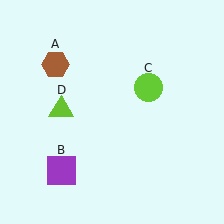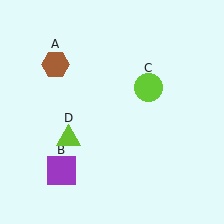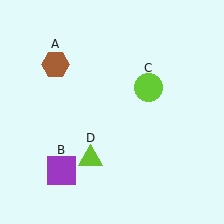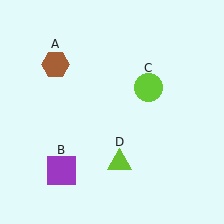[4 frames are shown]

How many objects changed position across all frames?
1 object changed position: lime triangle (object D).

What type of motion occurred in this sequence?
The lime triangle (object D) rotated counterclockwise around the center of the scene.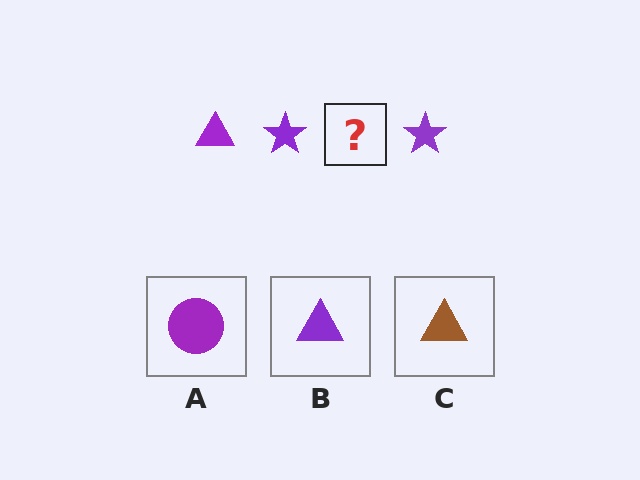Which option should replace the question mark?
Option B.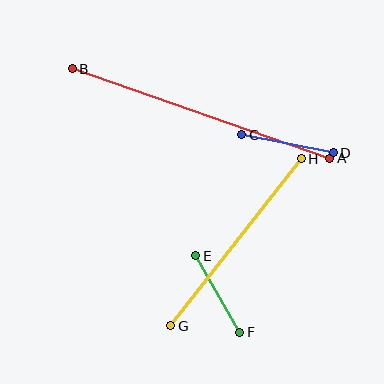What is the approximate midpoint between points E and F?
The midpoint is at approximately (218, 294) pixels.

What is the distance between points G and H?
The distance is approximately 212 pixels.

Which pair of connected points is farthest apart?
Points A and B are farthest apart.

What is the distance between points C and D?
The distance is approximately 93 pixels.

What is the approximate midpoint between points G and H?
The midpoint is at approximately (236, 242) pixels.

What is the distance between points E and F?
The distance is approximately 88 pixels.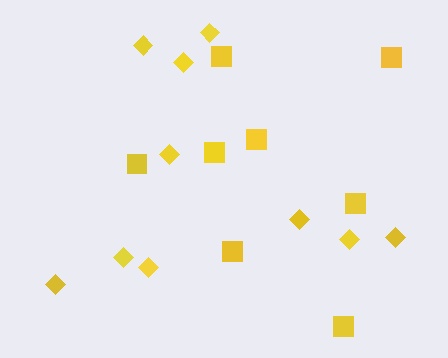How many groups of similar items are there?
There are 2 groups: one group of squares (8) and one group of diamonds (10).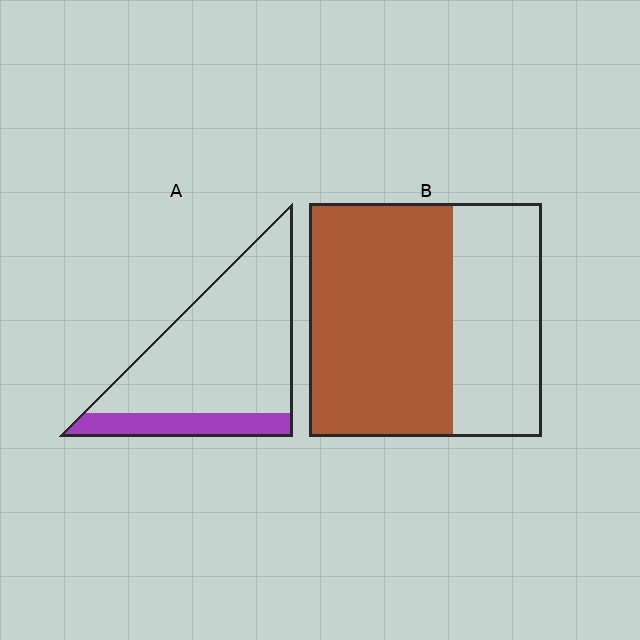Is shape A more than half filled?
No.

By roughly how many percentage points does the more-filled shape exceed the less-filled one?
By roughly 40 percentage points (B over A).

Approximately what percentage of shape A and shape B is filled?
A is approximately 20% and B is approximately 60%.